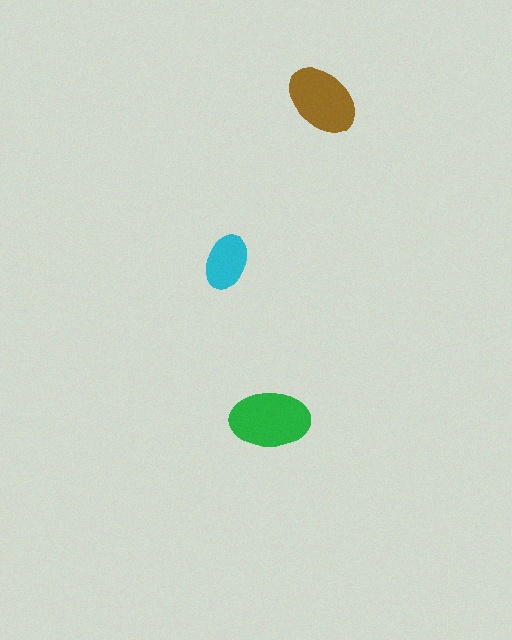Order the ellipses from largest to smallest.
the green one, the brown one, the cyan one.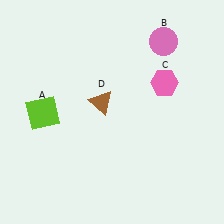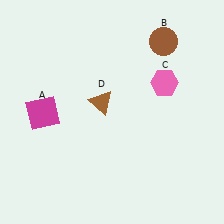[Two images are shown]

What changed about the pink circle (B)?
In Image 1, B is pink. In Image 2, it changed to brown.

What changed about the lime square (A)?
In Image 1, A is lime. In Image 2, it changed to magenta.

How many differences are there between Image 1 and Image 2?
There are 2 differences between the two images.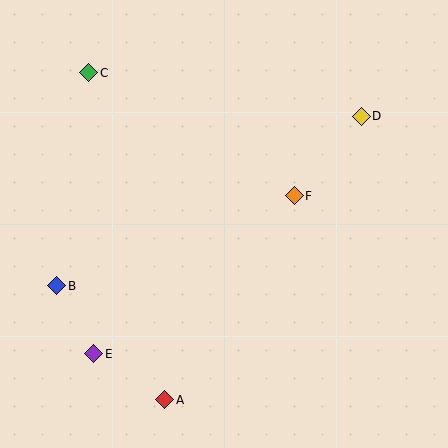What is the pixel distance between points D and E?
The distance between D and E is 357 pixels.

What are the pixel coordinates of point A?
Point A is at (165, 400).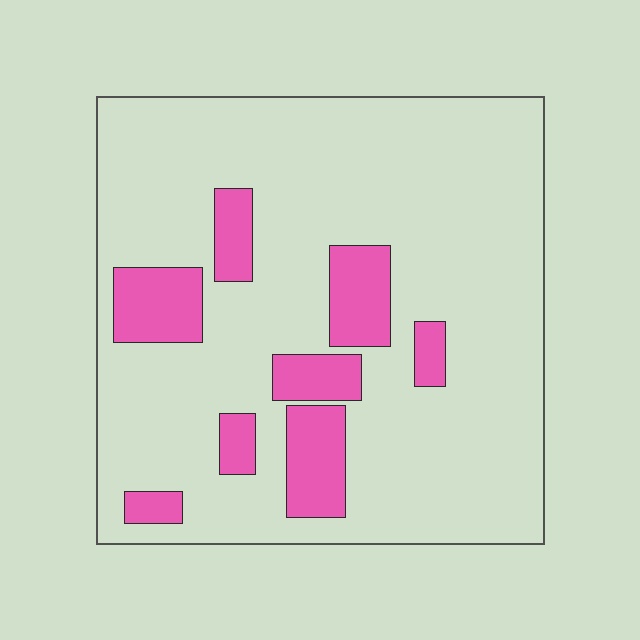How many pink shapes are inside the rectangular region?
8.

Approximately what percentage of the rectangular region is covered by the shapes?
Approximately 15%.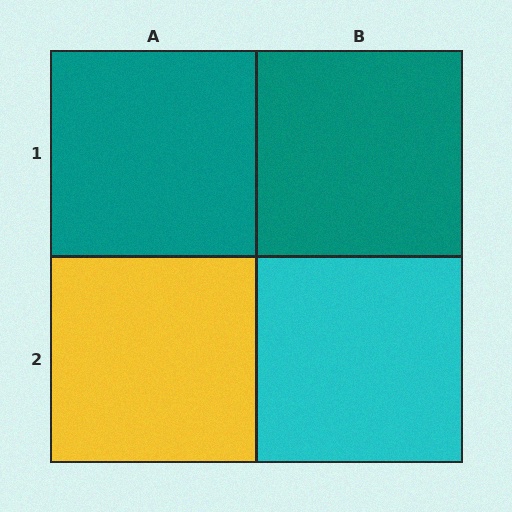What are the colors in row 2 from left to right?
Yellow, cyan.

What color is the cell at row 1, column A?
Teal.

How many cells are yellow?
1 cell is yellow.